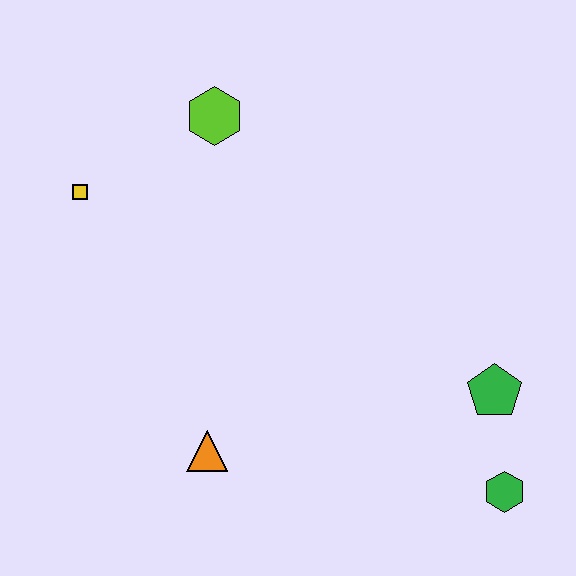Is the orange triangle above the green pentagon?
No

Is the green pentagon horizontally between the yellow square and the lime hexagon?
No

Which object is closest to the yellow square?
The lime hexagon is closest to the yellow square.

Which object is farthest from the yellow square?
The green hexagon is farthest from the yellow square.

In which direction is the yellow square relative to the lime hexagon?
The yellow square is to the left of the lime hexagon.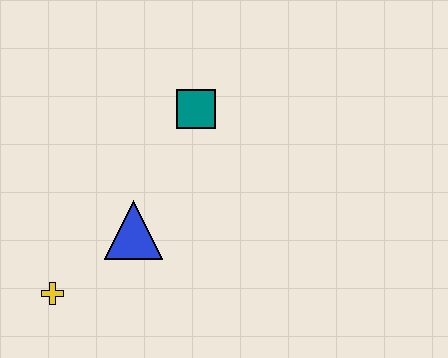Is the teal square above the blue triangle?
Yes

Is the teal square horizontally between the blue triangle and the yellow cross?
No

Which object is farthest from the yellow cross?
The teal square is farthest from the yellow cross.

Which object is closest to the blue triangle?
The yellow cross is closest to the blue triangle.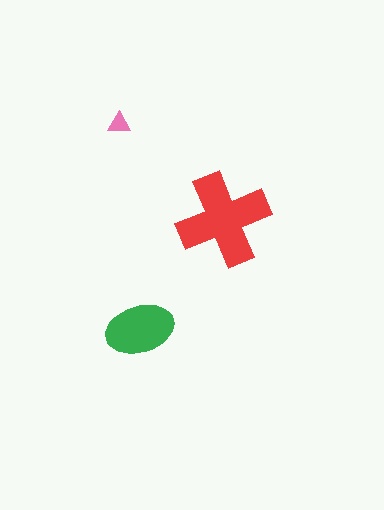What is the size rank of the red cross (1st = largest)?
1st.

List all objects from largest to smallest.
The red cross, the green ellipse, the pink triangle.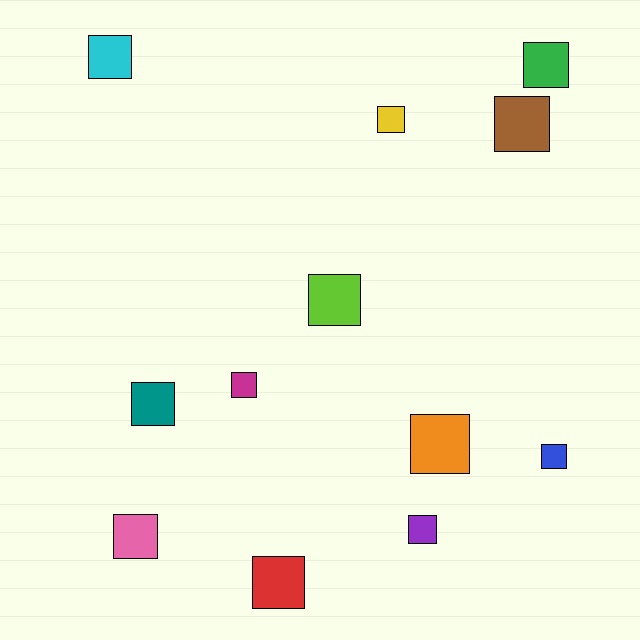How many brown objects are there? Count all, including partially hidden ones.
There is 1 brown object.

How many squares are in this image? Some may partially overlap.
There are 12 squares.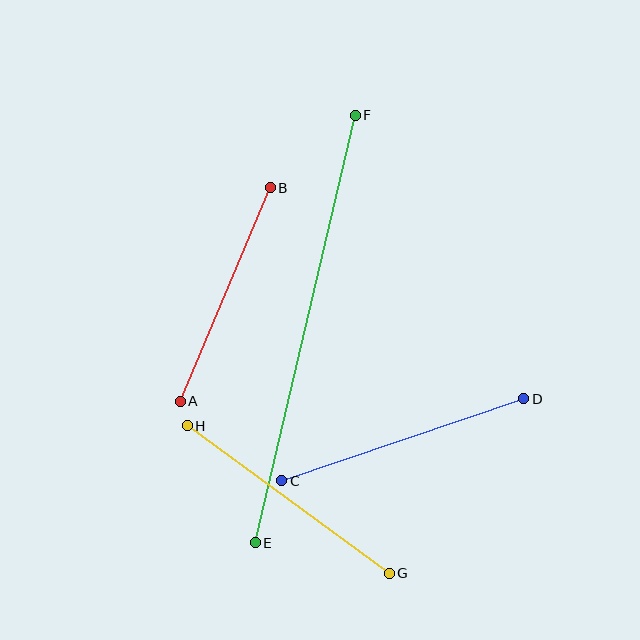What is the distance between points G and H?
The distance is approximately 250 pixels.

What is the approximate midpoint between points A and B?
The midpoint is at approximately (225, 294) pixels.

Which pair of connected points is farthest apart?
Points E and F are farthest apart.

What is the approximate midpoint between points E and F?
The midpoint is at approximately (305, 329) pixels.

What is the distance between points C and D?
The distance is approximately 256 pixels.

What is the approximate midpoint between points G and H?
The midpoint is at approximately (288, 500) pixels.